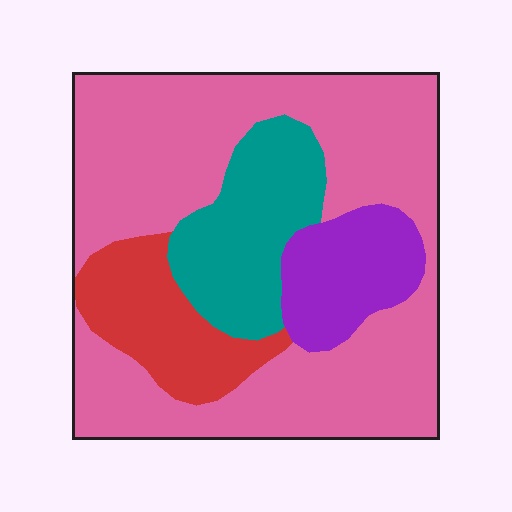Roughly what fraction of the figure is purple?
Purple covers 11% of the figure.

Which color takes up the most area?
Pink, at roughly 60%.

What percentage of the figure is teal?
Teal takes up less than a quarter of the figure.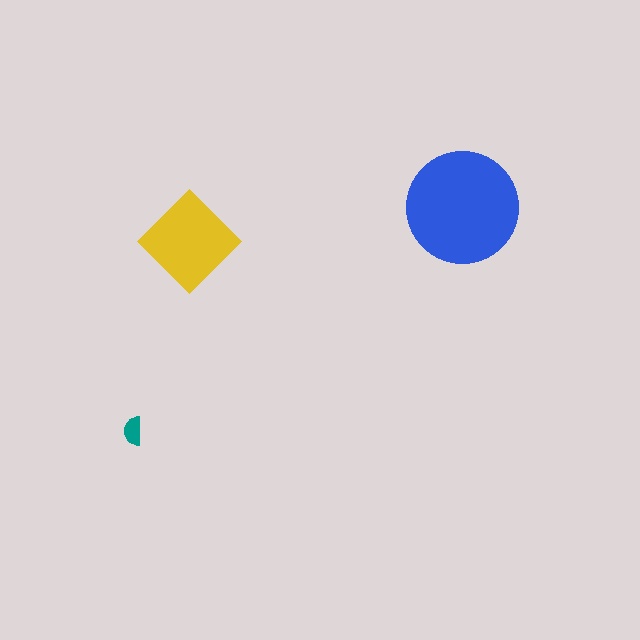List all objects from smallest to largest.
The teal semicircle, the yellow diamond, the blue circle.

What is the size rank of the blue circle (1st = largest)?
1st.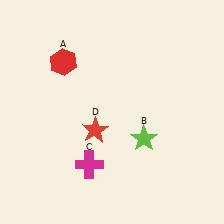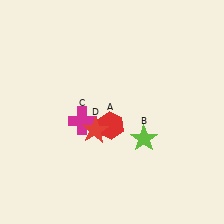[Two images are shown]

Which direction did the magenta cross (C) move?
The magenta cross (C) moved up.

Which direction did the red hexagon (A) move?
The red hexagon (A) moved down.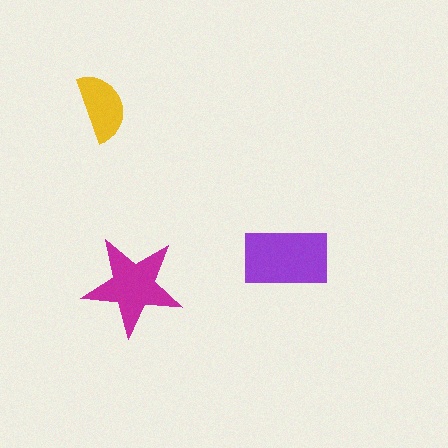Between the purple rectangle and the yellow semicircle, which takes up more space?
The purple rectangle.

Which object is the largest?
The purple rectangle.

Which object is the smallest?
The yellow semicircle.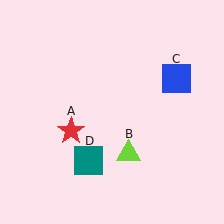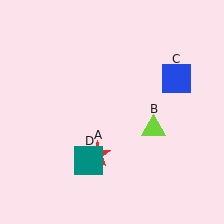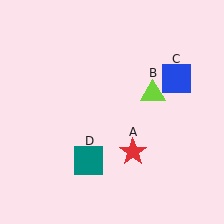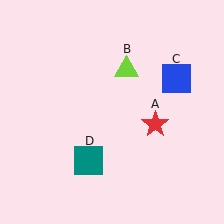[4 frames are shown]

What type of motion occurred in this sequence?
The red star (object A), lime triangle (object B) rotated counterclockwise around the center of the scene.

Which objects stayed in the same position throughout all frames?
Blue square (object C) and teal square (object D) remained stationary.